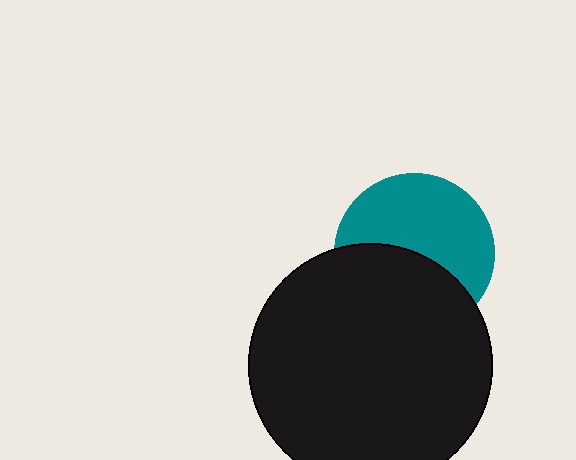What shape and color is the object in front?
The object in front is a black circle.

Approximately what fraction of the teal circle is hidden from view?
Roughly 45% of the teal circle is hidden behind the black circle.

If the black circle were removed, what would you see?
You would see the complete teal circle.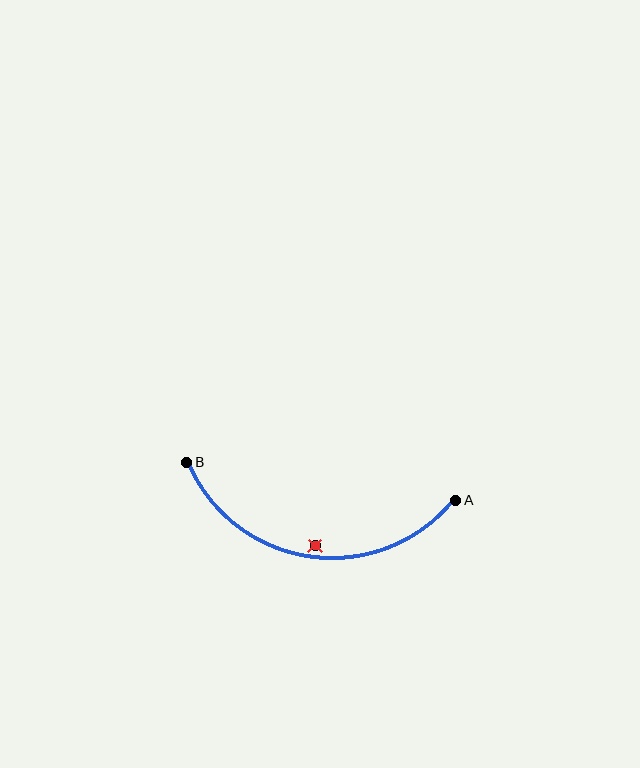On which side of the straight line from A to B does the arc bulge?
The arc bulges below the straight line connecting A and B.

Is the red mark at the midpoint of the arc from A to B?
No — the red mark does not lie on the arc at all. It sits slightly inside the curve.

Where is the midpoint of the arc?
The arc midpoint is the point on the curve farthest from the straight line joining A and B. It sits below that line.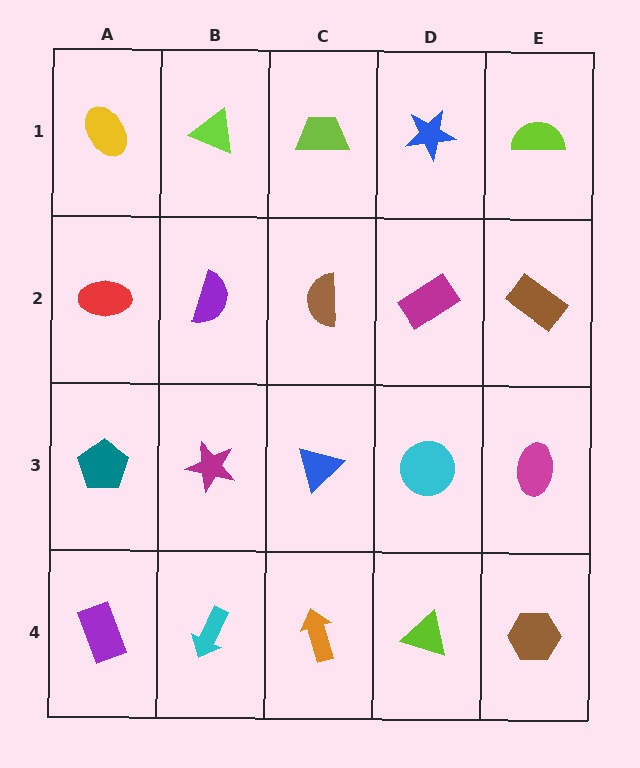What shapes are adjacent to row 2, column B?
A lime triangle (row 1, column B), a magenta star (row 3, column B), a red ellipse (row 2, column A), a brown semicircle (row 2, column C).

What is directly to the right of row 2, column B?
A brown semicircle.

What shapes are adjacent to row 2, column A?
A yellow ellipse (row 1, column A), a teal pentagon (row 3, column A), a purple semicircle (row 2, column B).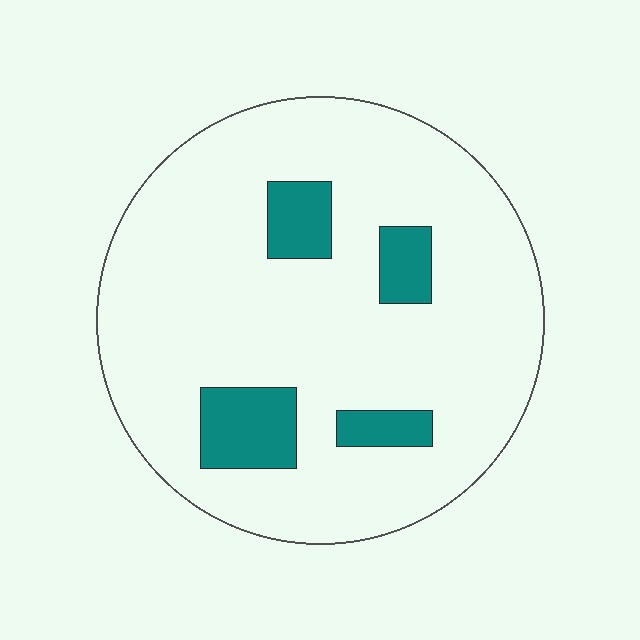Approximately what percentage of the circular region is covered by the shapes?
Approximately 15%.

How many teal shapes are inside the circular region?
4.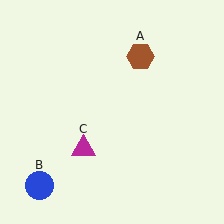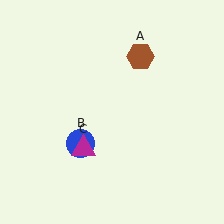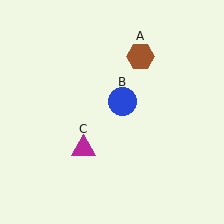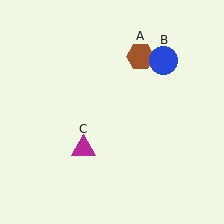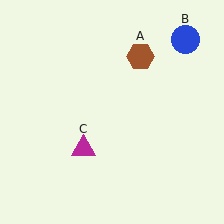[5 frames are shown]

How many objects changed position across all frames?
1 object changed position: blue circle (object B).